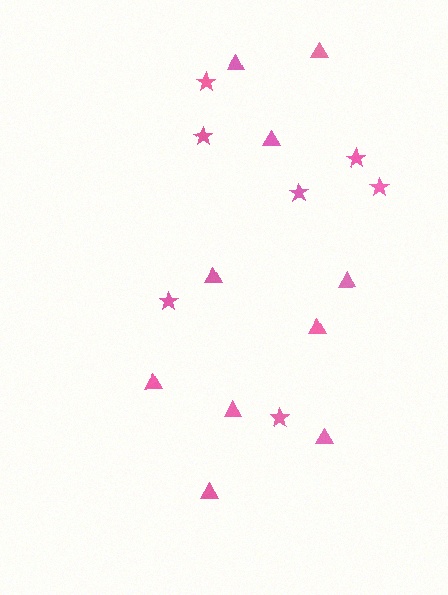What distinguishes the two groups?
There are 2 groups: one group of stars (7) and one group of triangles (10).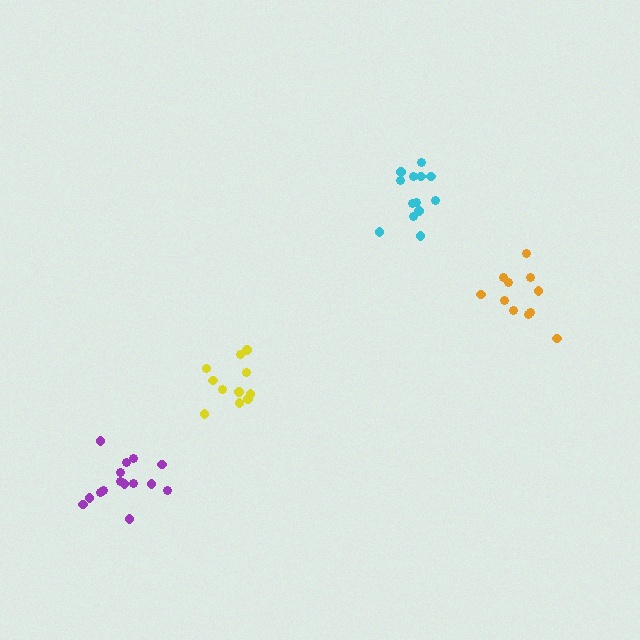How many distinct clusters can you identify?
There are 4 distinct clusters.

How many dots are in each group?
Group 1: 11 dots, Group 2: 11 dots, Group 3: 15 dots, Group 4: 13 dots (50 total).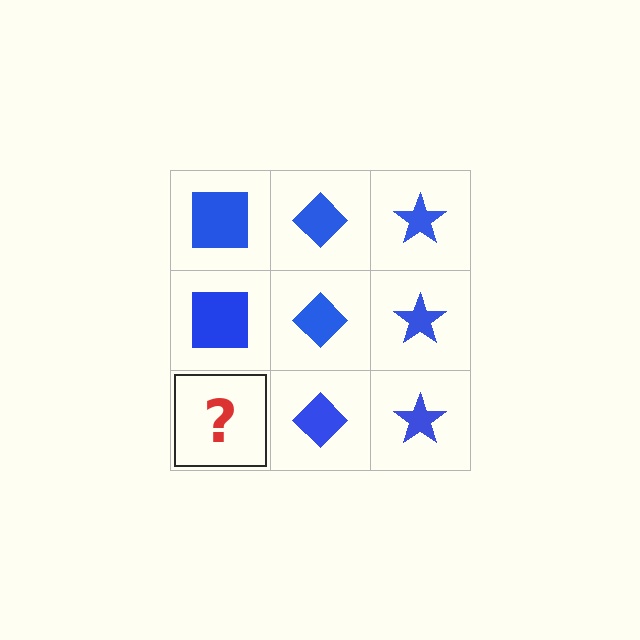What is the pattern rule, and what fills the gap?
The rule is that each column has a consistent shape. The gap should be filled with a blue square.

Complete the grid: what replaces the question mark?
The question mark should be replaced with a blue square.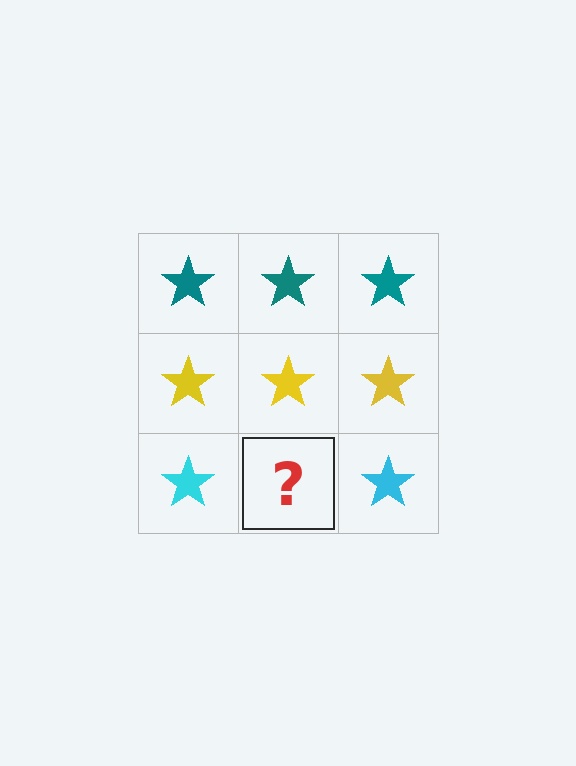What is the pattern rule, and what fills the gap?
The rule is that each row has a consistent color. The gap should be filled with a cyan star.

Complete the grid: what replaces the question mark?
The question mark should be replaced with a cyan star.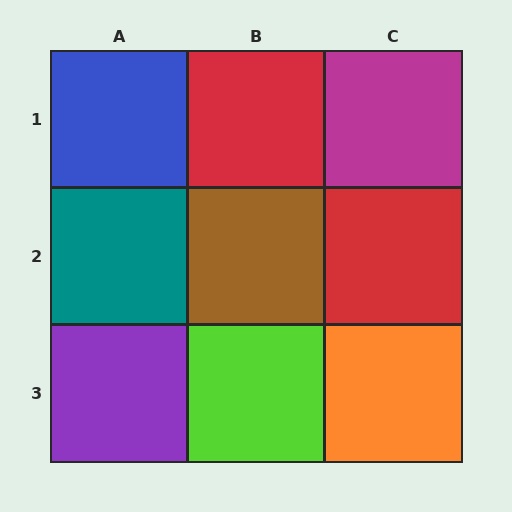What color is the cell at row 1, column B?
Red.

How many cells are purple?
1 cell is purple.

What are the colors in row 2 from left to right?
Teal, brown, red.